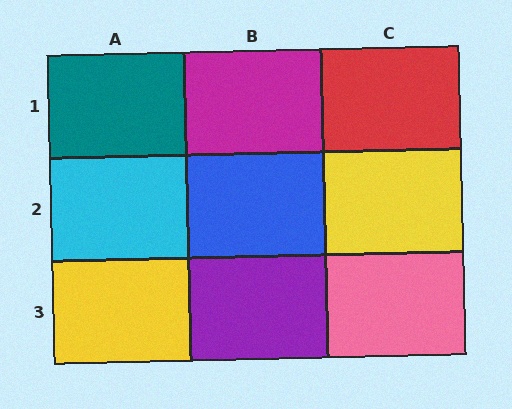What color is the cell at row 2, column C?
Yellow.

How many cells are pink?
1 cell is pink.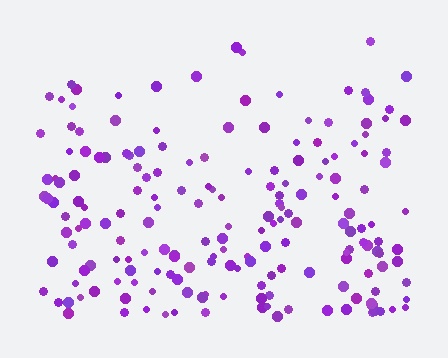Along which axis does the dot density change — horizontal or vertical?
Vertical.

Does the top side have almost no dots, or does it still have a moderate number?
Still a moderate number, just noticeably fewer than the bottom.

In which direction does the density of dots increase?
From top to bottom, with the bottom side densest.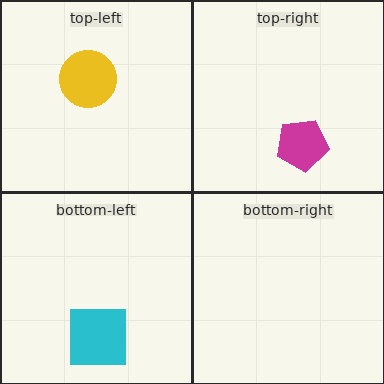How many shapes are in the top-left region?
1.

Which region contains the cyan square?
The bottom-left region.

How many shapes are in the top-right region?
1.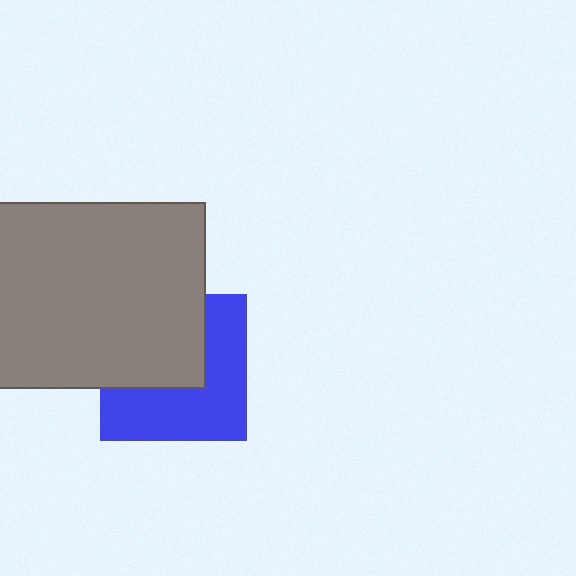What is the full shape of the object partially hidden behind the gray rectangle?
The partially hidden object is a blue square.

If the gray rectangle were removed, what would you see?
You would see the complete blue square.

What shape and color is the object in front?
The object in front is a gray rectangle.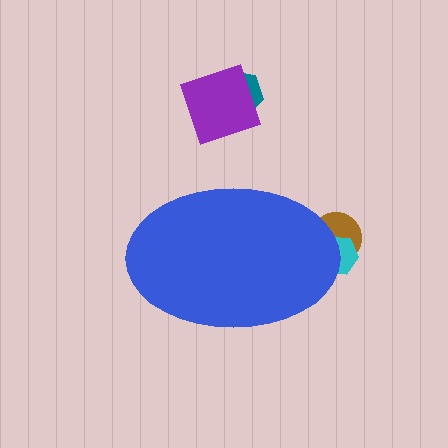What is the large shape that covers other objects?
A blue ellipse.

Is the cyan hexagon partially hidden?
Yes, the cyan hexagon is partially hidden behind the blue ellipse.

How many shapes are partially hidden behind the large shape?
2 shapes are partially hidden.